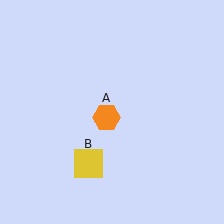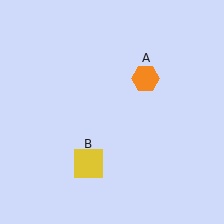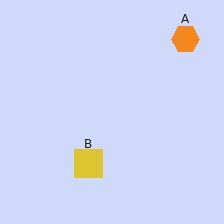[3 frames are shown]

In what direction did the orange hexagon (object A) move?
The orange hexagon (object A) moved up and to the right.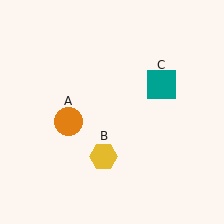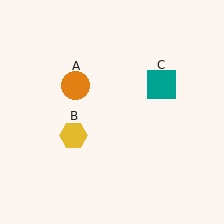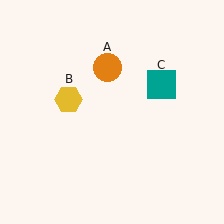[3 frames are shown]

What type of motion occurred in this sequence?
The orange circle (object A), yellow hexagon (object B) rotated clockwise around the center of the scene.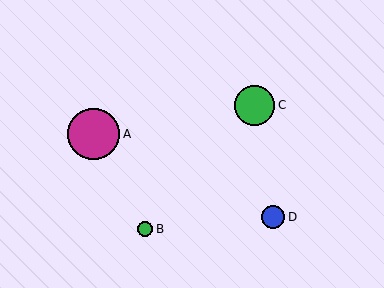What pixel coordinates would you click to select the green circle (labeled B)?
Click at (145, 229) to select the green circle B.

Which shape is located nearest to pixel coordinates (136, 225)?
The green circle (labeled B) at (145, 229) is nearest to that location.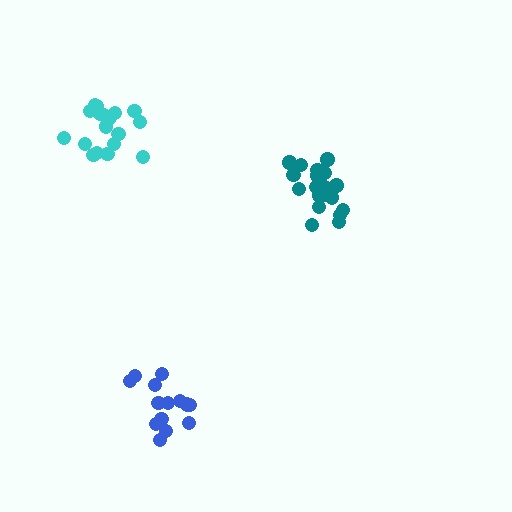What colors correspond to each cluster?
The clusters are colored: teal, blue, cyan.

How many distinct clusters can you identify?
There are 3 distinct clusters.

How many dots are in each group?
Group 1: 19 dots, Group 2: 14 dots, Group 3: 18 dots (51 total).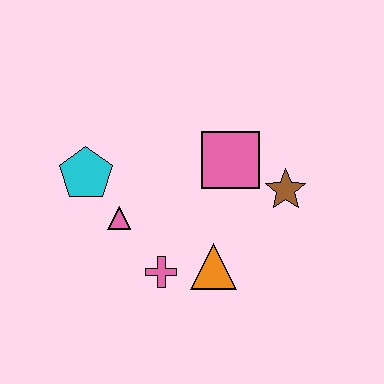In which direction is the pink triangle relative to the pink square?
The pink triangle is to the left of the pink square.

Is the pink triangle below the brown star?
Yes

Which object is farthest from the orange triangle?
The cyan pentagon is farthest from the orange triangle.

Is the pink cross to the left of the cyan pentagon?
No